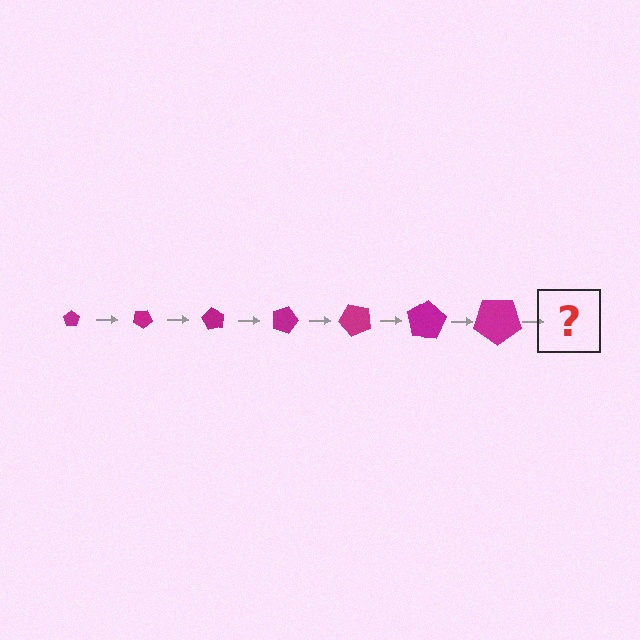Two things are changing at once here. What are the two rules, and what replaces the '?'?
The two rules are that the pentagon grows larger each step and it rotates 30 degrees each step. The '?' should be a pentagon, larger than the previous one and rotated 210 degrees from the start.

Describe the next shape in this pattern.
It should be a pentagon, larger than the previous one and rotated 210 degrees from the start.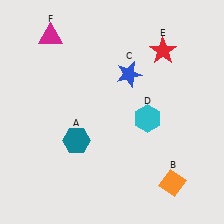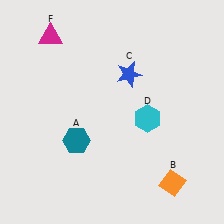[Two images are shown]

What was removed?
The red star (E) was removed in Image 2.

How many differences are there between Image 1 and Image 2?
There is 1 difference between the two images.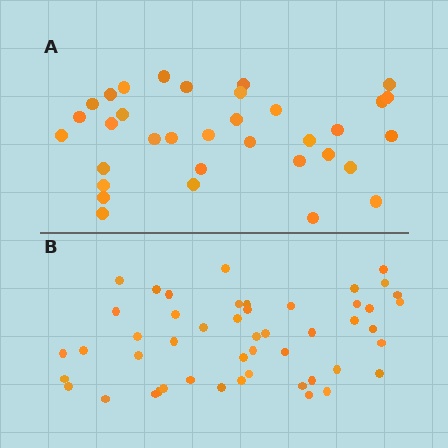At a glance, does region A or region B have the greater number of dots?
Region B (the bottom region) has more dots.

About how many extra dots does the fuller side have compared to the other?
Region B has approximately 15 more dots than region A.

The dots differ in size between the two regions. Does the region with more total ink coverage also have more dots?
No. Region A has more total ink coverage because its dots are larger, but region B actually contains more individual dots. Total area can be misleading — the number of items is what matters here.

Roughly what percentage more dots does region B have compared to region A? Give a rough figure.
About 45% more.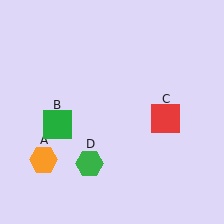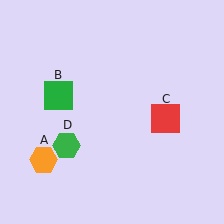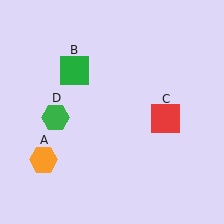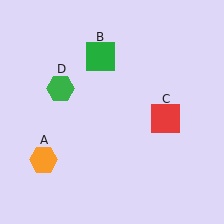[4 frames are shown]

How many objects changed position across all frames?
2 objects changed position: green square (object B), green hexagon (object D).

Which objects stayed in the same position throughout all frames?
Orange hexagon (object A) and red square (object C) remained stationary.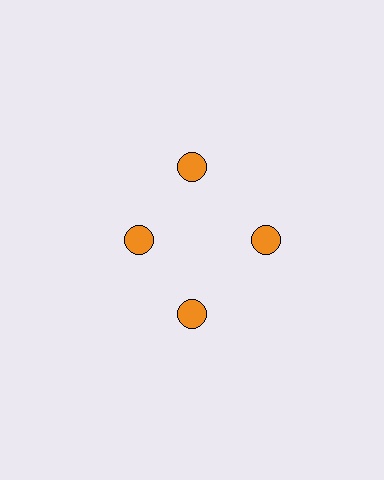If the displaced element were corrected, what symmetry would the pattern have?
It would have 4-fold rotational symmetry — the pattern would map onto itself every 90 degrees.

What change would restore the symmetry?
The symmetry would be restored by moving it outward, back onto the ring so that all 4 circles sit at equal angles and equal distance from the center.